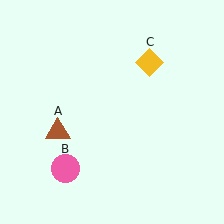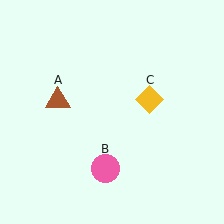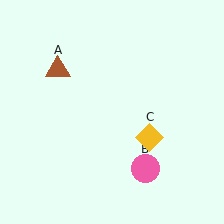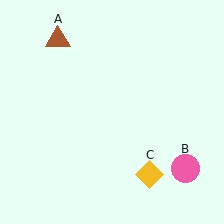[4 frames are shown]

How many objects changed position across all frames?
3 objects changed position: brown triangle (object A), pink circle (object B), yellow diamond (object C).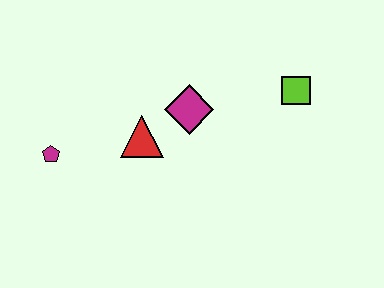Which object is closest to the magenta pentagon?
The red triangle is closest to the magenta pentagon.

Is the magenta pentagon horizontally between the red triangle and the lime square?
No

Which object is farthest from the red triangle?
The lime square is farthest from the red triangle.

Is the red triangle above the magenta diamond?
No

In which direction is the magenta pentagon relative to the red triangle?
The magenta pentagon is to the left of the red triangle.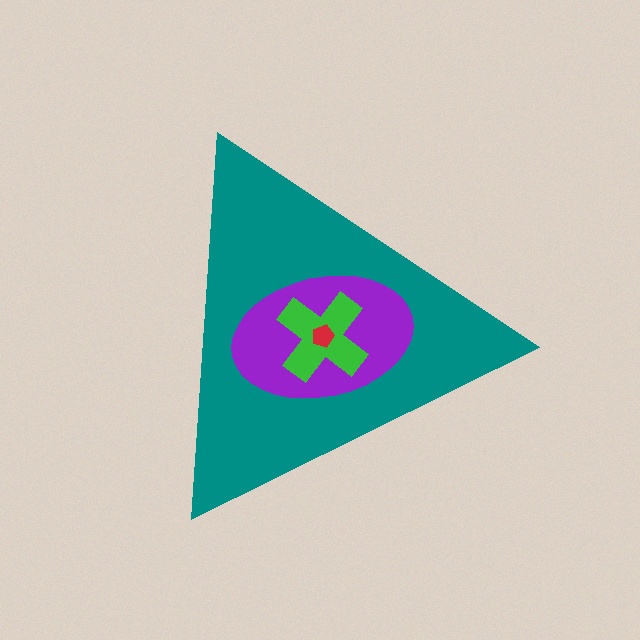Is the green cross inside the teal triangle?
Yes.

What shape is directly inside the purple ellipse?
The green cross.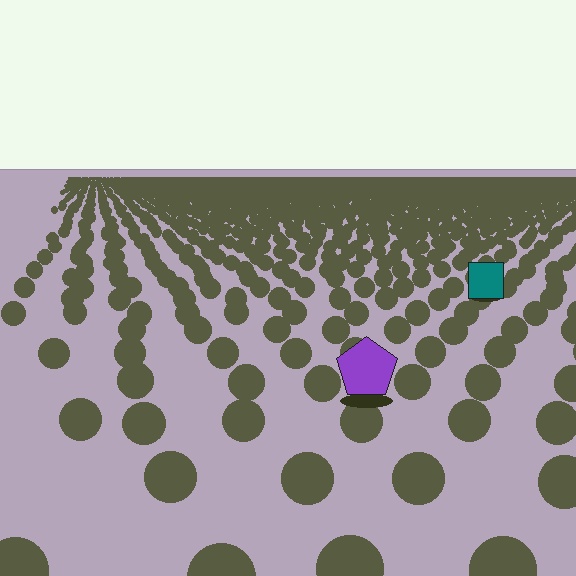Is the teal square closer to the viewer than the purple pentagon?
No. The purple pentagon is closer — you can tell from the texture gradient: the ground texture is coarser near it.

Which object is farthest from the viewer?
The teal square is farthest from the viewer. It appears smaller and the ground texture around it is denser.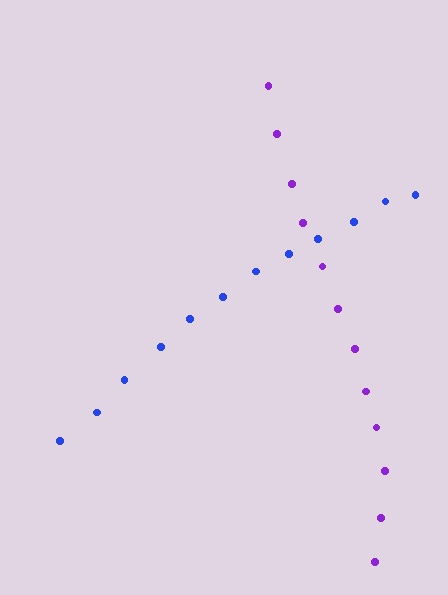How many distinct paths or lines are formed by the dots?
There are 2 distinct paths.